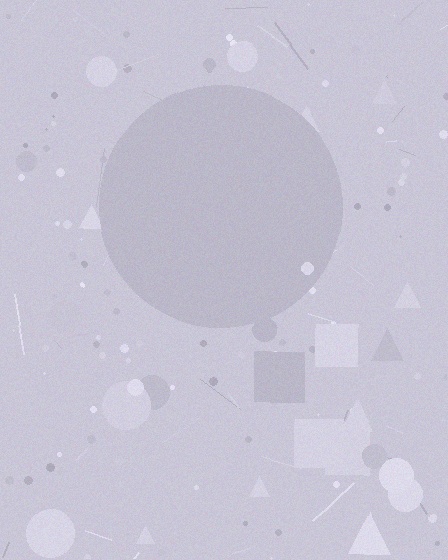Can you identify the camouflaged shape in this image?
The camouflaged shape is a circle.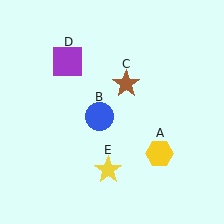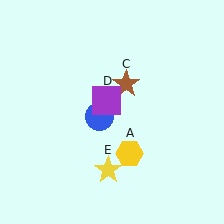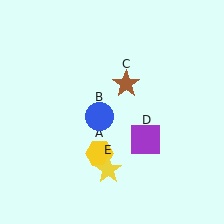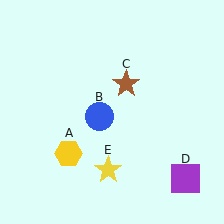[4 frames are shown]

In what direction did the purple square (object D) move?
The purple square (object D) moved down and to the right.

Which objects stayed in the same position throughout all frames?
Blue circle (object B) and brown star (object C) and yellow star (object E) remained stationary.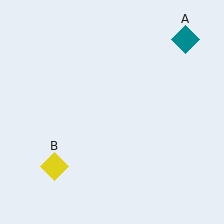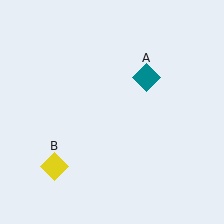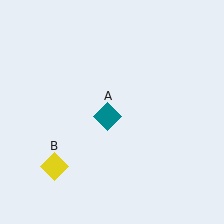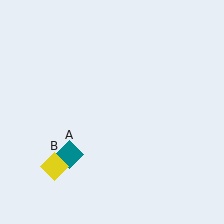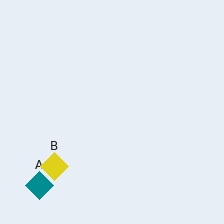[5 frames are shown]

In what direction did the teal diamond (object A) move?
The teal diamond (object A) moved down and to the left.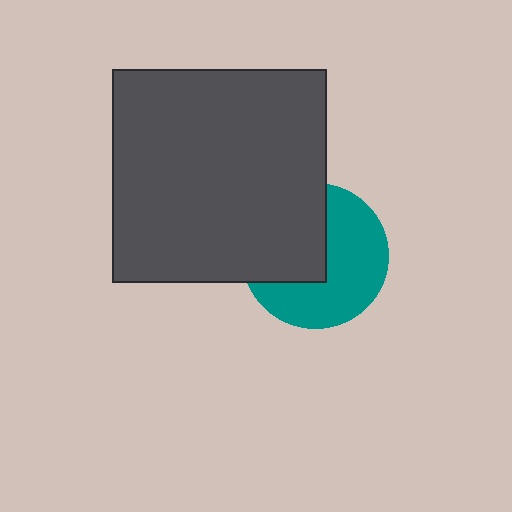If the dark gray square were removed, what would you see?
You would see the complete teal circle.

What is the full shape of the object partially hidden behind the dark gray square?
The partially hidden object is a teal circle.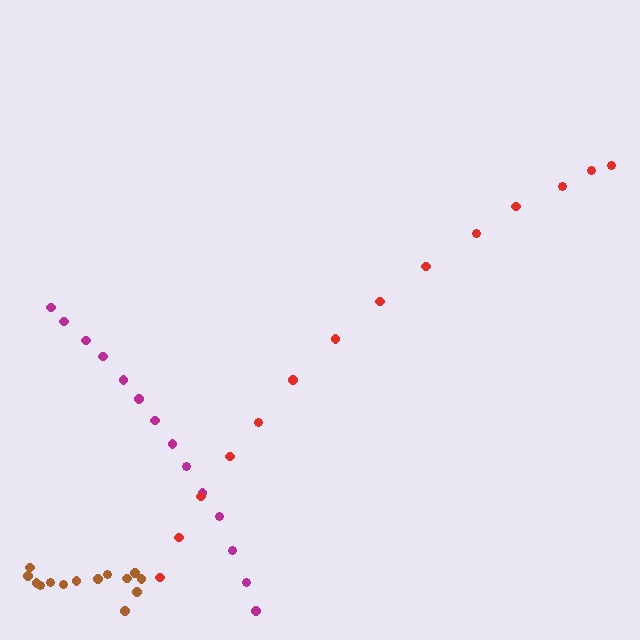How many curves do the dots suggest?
There are 3 distinct paths.